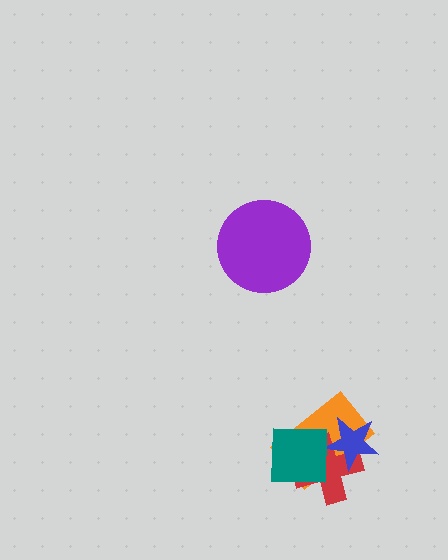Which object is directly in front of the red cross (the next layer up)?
The blue star is directly in front of the red cross.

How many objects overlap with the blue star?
2 objects overlap with the blue star.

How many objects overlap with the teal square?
2 objects overlap with the teal square.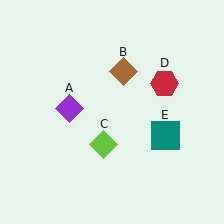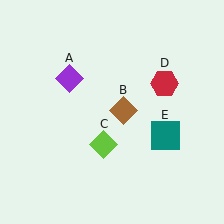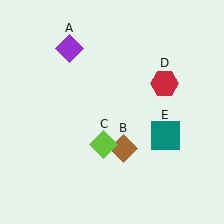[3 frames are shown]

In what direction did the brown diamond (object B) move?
The brown diamond (object B) moved down.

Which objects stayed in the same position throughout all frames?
Lime diamond (object C) and red hexagon (object D) and teal square (object E) remained stationary.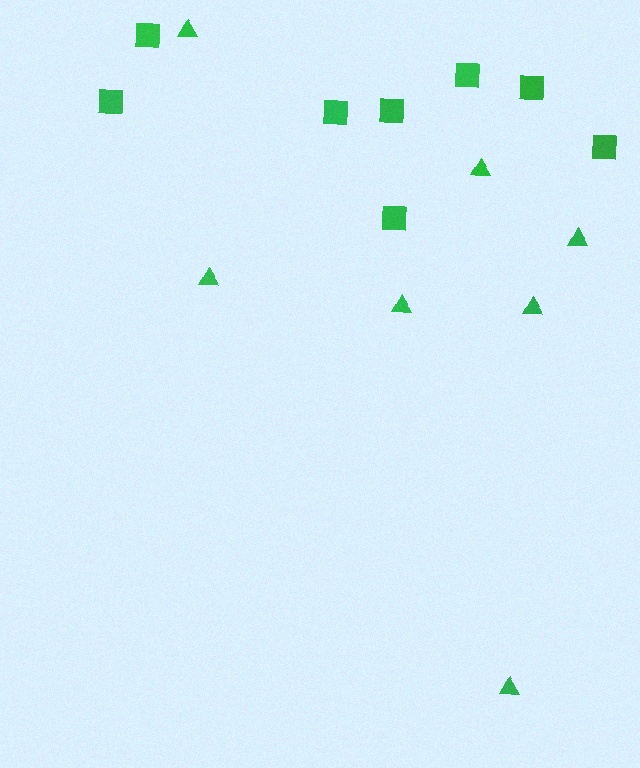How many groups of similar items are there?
There are 2 groups: one group of squares (8) and one group of triangles (7).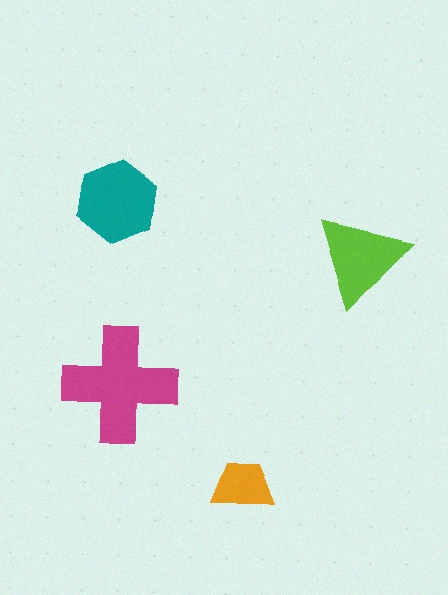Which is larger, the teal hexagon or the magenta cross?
The magenta cross.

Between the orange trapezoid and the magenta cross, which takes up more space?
The magenta cross.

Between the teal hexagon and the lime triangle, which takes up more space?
The teal hexagon.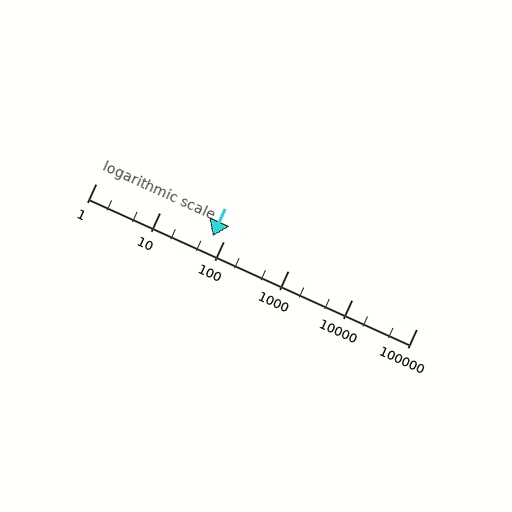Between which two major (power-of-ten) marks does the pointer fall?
The pointer is between 10 and 100.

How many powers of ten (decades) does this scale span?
The scale spans 5 decades, from 1 to 100000.